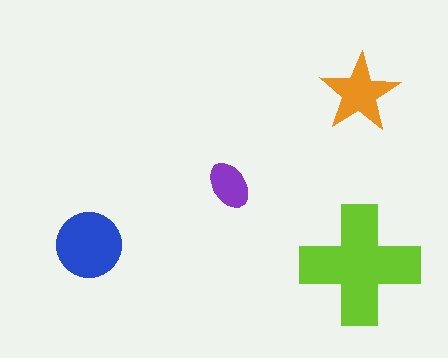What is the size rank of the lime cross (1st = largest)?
1st.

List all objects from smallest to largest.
The purple ellipse, the orange star, the blue circle, the lime cross.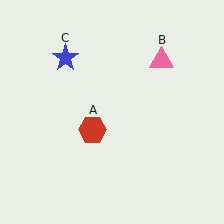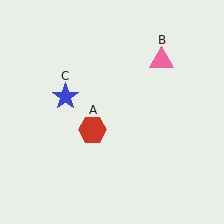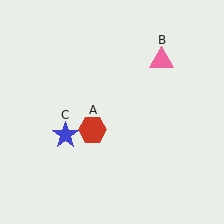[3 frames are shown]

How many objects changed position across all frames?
1 object changed position: blue star (object C).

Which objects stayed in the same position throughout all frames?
Red hexagon (object A) and pink triangle (object B) remained stationary.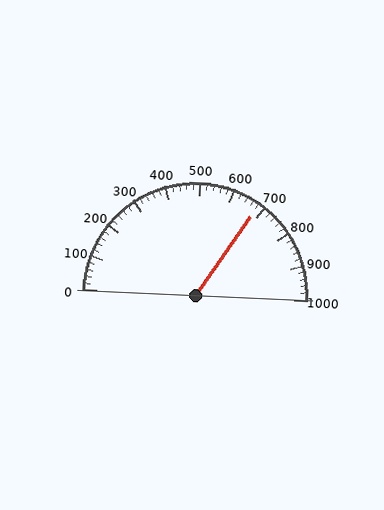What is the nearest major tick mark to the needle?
The nearest major tick mark is 700.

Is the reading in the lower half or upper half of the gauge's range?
The reading is in the upper half of the range (0 to 1000).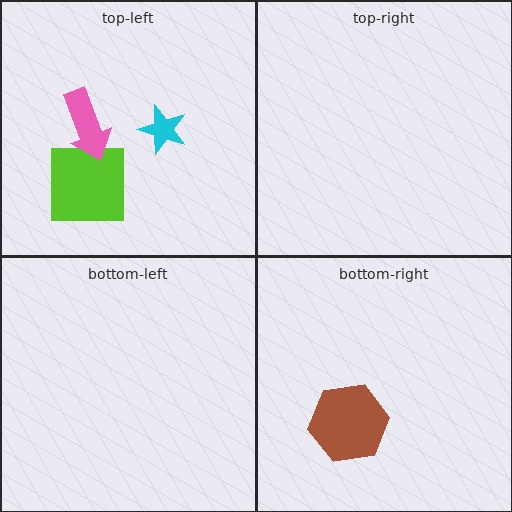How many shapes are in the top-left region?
3.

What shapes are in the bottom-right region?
The brown hexagon.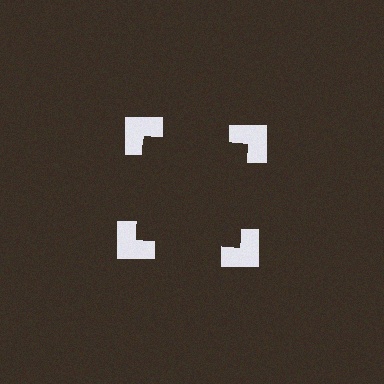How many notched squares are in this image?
There are 4 — one at each vertex of the illusory square.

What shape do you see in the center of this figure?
An illusory square — its edges are inferred from the aligned wedge cuts in the notched squares, not physically drawn.